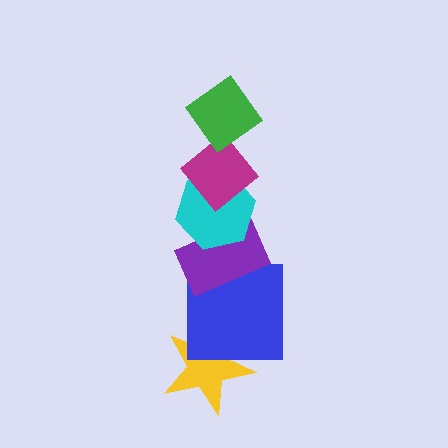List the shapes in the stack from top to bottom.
From top to bottom: the green diamond, the magenta diamond, the cyan hexagon, the purple rectangle, the blue square, the yellow star.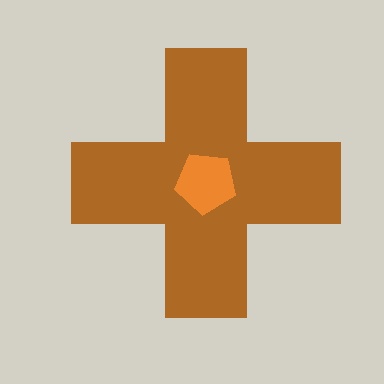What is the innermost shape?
The orange pentagon.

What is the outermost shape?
The brown cross.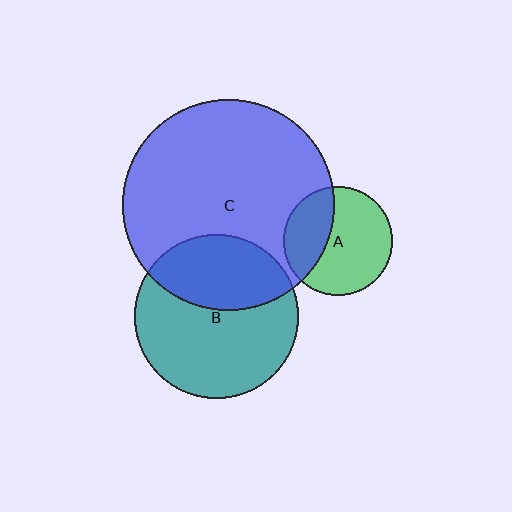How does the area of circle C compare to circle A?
Approximately 3.8 times.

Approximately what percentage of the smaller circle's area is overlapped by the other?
Approximately 35%.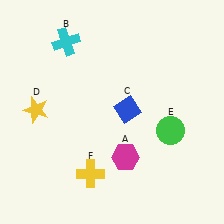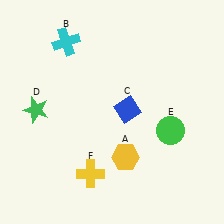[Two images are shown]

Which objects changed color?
A changed from magenta to yellow. D changed from yellow to green.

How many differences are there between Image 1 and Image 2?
There are 2 differences between the two images.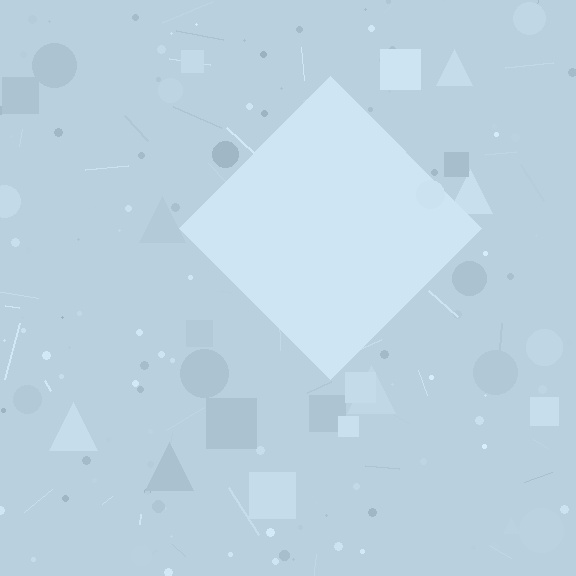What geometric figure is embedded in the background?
A diamond is embedded in the background.